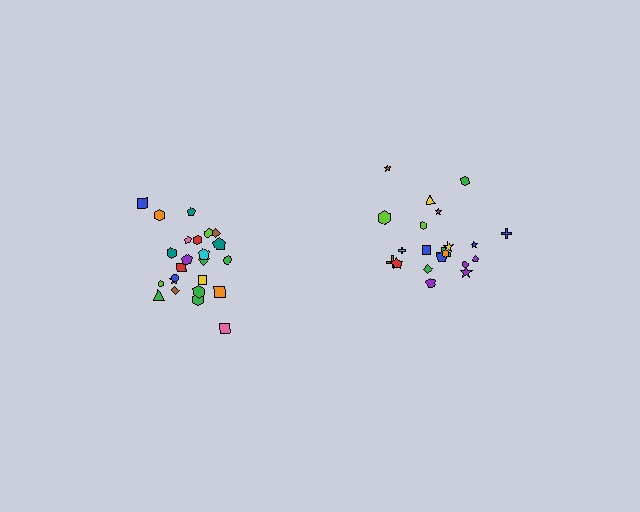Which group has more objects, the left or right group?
The left group.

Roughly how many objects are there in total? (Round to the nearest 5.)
Roughly 45 objects in total.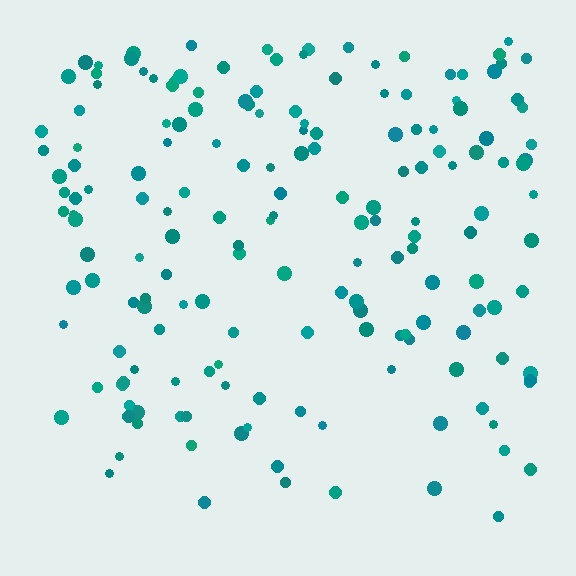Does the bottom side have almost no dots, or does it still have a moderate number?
Still a moderate number, just noticeably fewer than the top.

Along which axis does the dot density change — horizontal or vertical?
Vertical.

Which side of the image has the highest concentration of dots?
The top.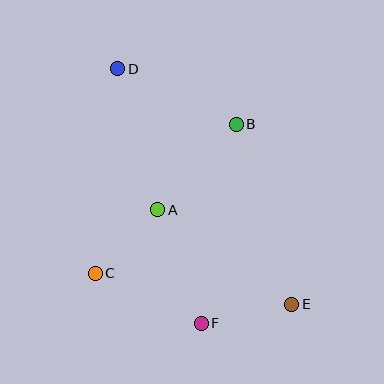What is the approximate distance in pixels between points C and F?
The distance between C and F is approximately 117 pixels.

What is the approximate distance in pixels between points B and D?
The distance between B and D is approximately 131 pixels.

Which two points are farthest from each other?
Points D and E are farthest from each other.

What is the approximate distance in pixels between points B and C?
The distance between B and C is approximately 205 pixels.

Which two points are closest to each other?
Points A and C are closest to each other.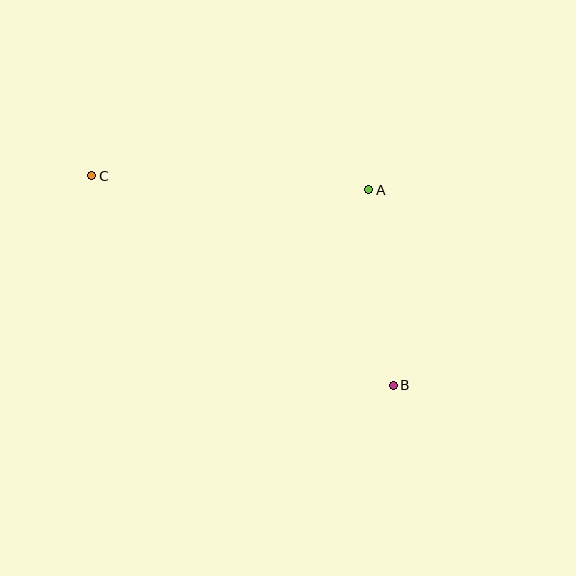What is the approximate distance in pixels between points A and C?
The distance between A and C is approximately 277 pixels.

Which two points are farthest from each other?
Points B and C are farthest from each other.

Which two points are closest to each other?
Points A and B are closest to each other.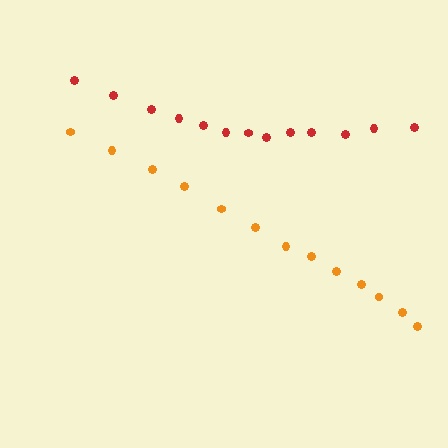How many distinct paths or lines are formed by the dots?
There are 2 distinct paths.